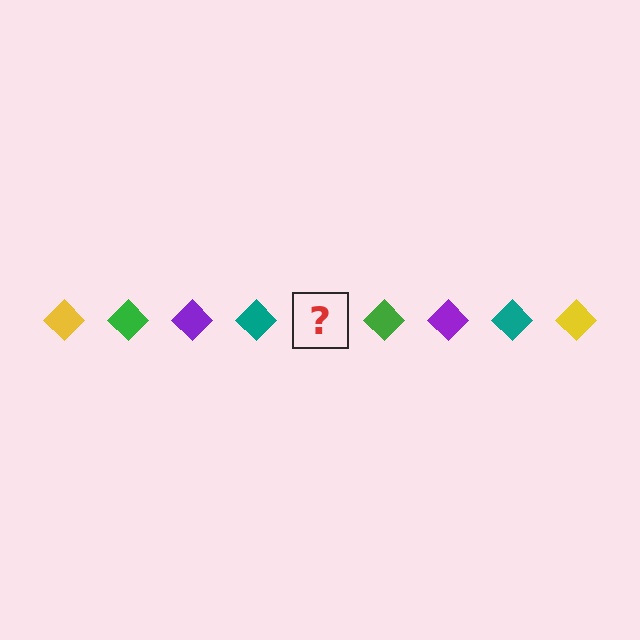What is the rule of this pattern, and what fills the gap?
The rule is that the pattern cycles through yellow, green, purple, teal diamonds. The gap should be filled with a yellow diamond.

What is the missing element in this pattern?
The missing element is a yellow diamond.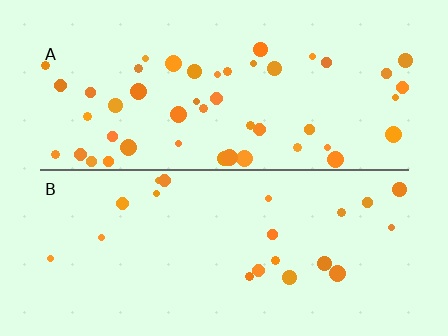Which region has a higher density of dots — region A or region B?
A (the top).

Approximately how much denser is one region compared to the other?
Approximately 2.3× — region A over region B.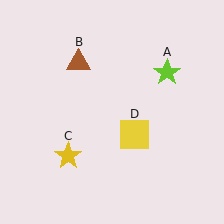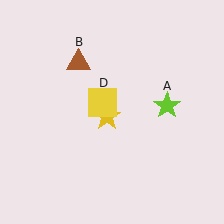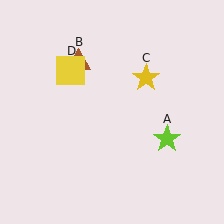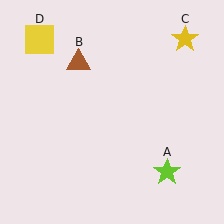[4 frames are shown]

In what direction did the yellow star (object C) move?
The yellow star (object C) moved up and to the right.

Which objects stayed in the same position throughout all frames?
Brown triangle (object B) remained stationary.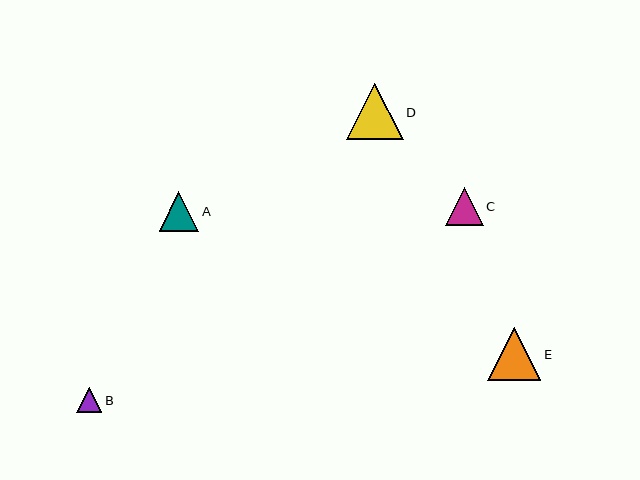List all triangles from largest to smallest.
From largest to smallest: D, E, A, C, B.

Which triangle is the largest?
Triangle D is the largest with a size of approximately 56 pixels.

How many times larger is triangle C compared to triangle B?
Triangle C is approximately 1.5 times the size of triangle B.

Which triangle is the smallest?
Triangle B is the smallest with a size of approximately 25 pixels.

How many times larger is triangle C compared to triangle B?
Triangle C is approximately 1.5 times the size of triangle B.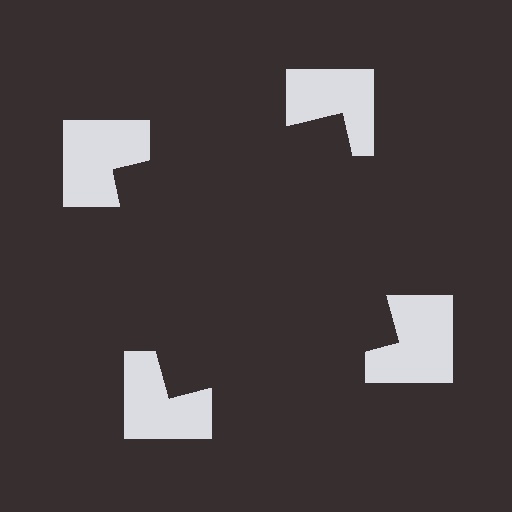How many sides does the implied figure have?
4 sides.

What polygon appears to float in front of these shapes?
An illusory square — its edges are inferred from the aligned wedge cuts in the notched squares, not physically drawn.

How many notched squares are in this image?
There are 4 — one at each vertex of the illusory square.